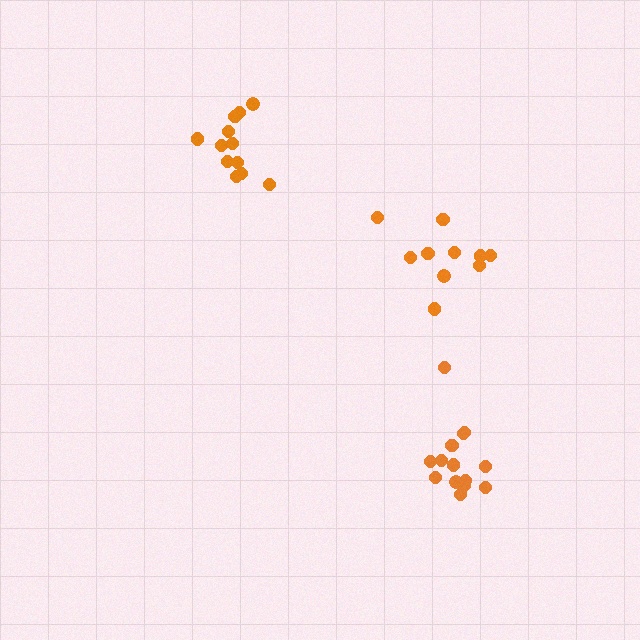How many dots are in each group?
Group 1: 12 dots, Group 2: 10 dots, Group 3: 14 dots (36 total).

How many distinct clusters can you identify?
There are 3 distinct clusters.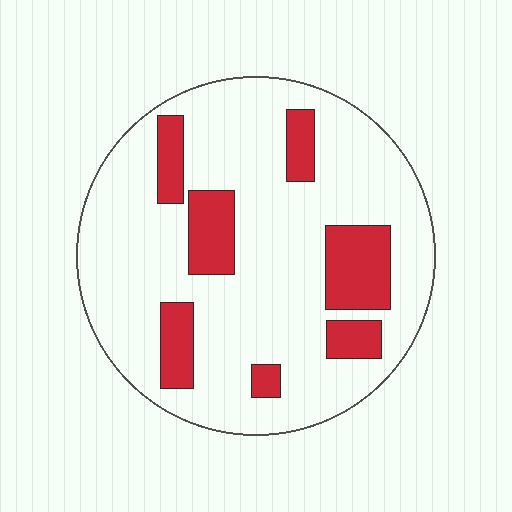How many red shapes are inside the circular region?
7.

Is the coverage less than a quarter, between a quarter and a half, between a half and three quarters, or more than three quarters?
Less than a quarter.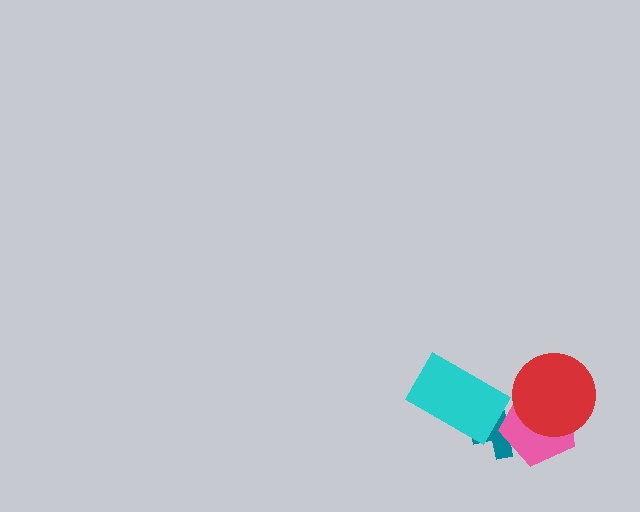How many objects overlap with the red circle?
1 object overlaps with the red circle.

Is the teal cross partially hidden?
Yes, it is partially covered by another shape.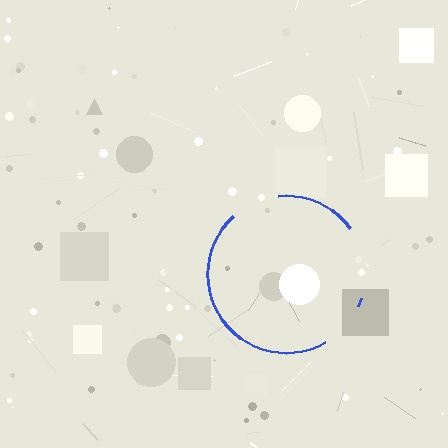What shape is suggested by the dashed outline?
The dashed outline suggests a circle.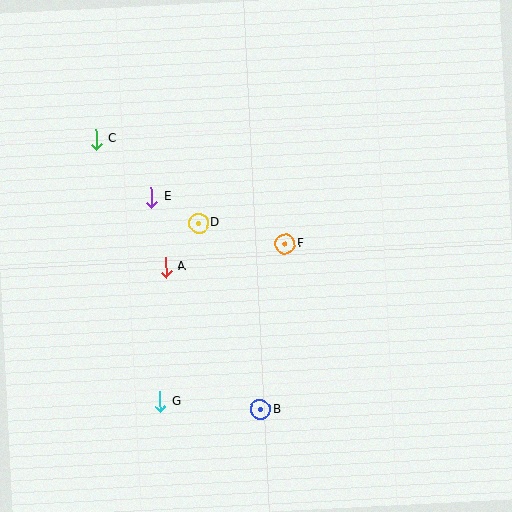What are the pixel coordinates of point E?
Point E is at (152, 197).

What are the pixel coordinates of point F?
Point F is at (285, 244).